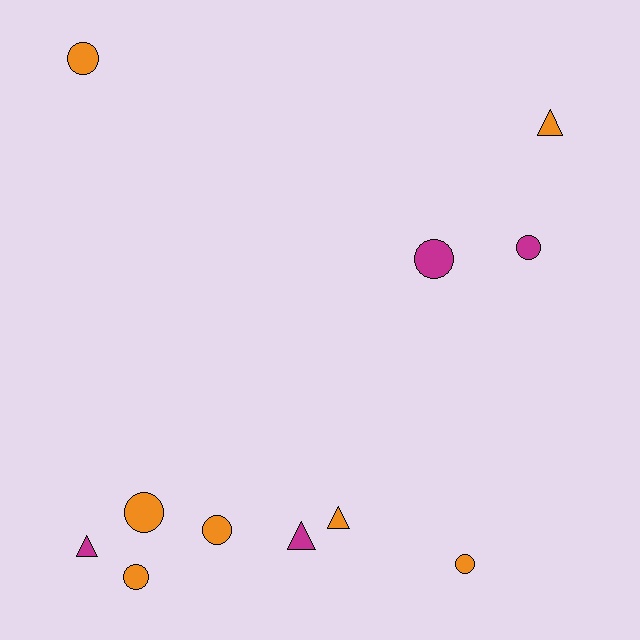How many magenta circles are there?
There are 2 magenta circles.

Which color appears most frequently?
Orange, with 7 objects.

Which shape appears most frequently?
Circle, with 7 objects.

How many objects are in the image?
There are 11 objects.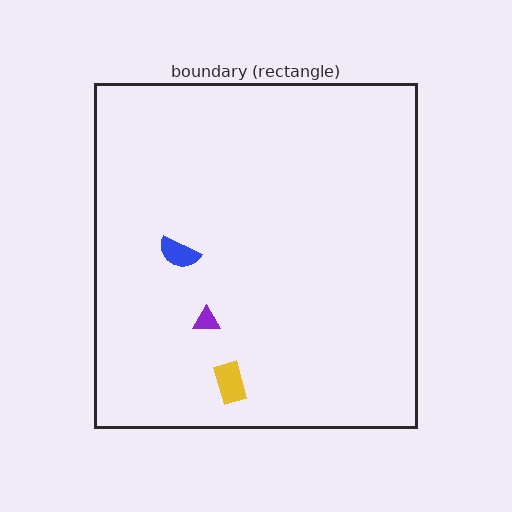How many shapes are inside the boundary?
3 inside, 0 outside.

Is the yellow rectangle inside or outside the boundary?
Inside.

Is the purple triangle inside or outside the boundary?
Inside.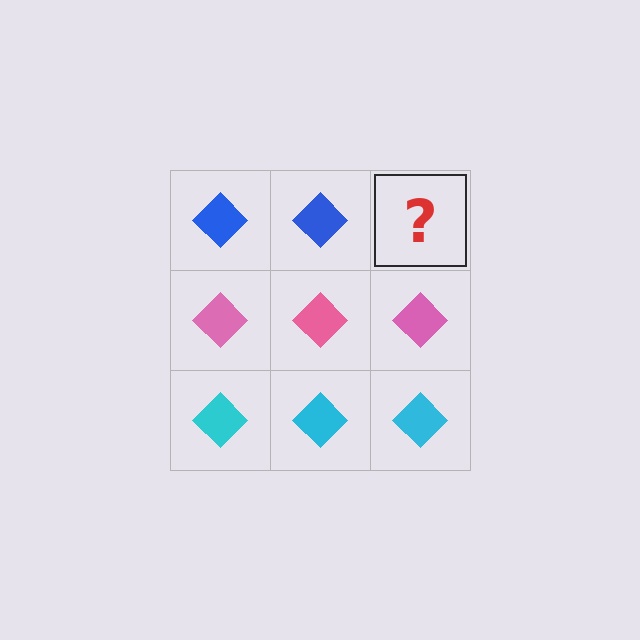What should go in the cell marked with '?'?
The missing cell should contain a blue diamond.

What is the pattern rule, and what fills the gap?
The rule is that each row has a consistent color. The gap should be filled with a blue diamond.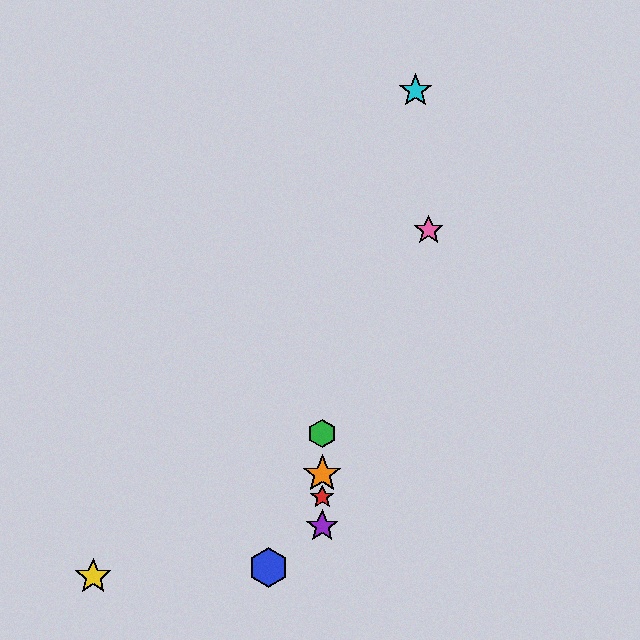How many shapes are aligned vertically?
4 shapes (the red star, the green hexagon, the purple star, the orange star) are aligned vertically.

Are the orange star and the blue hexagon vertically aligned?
No, the orange star is at x≈322 and the blue hexagon is at x≈269.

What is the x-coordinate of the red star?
The red star is at x≈322.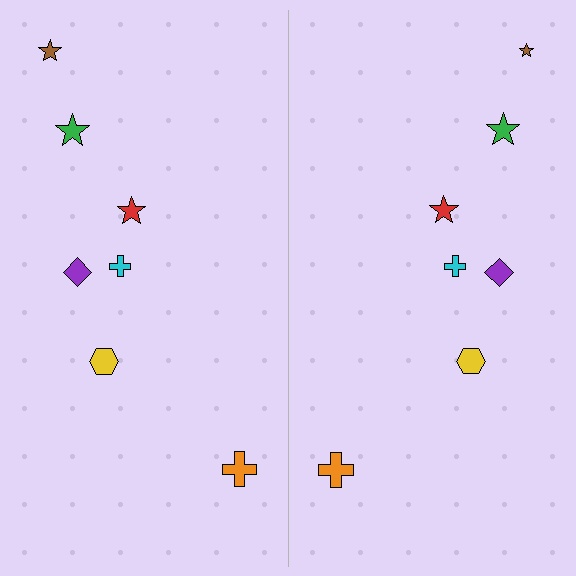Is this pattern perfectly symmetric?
No, the pattern is not perfectly symmetric. The brown star on the right side has a different size than its mirror counterpart.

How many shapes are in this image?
There are 14 shapes in this image.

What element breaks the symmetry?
The brown star on the right side has a different size than its mirror counterpart.